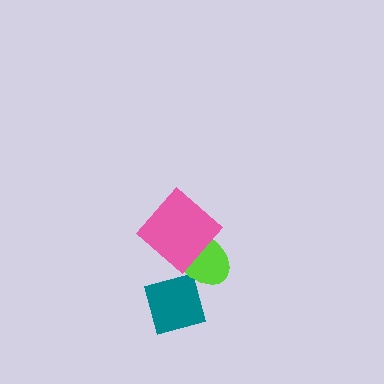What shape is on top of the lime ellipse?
The pink diamond is on top of the lime ellipse.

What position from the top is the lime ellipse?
The lime ellipse is 2nd from the top.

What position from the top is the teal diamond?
The teal diamond is 3rd from the top.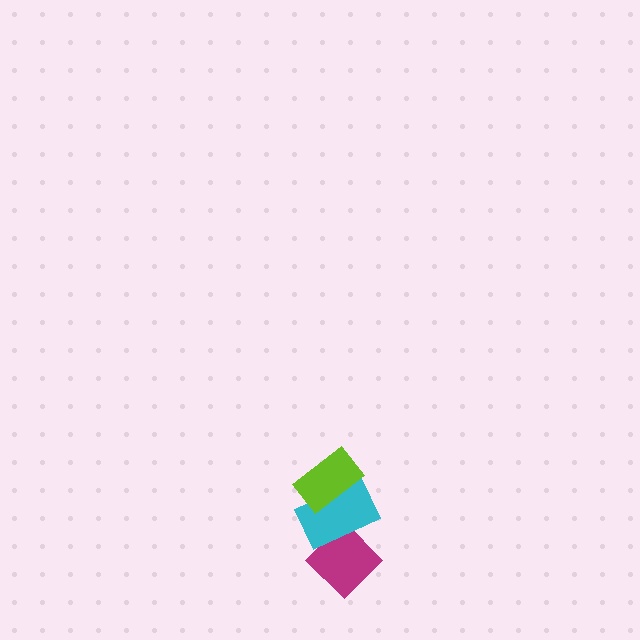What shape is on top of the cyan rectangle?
The lime rectangle is on top of the cyan rectangle.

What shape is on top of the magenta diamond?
The cyan rectangle is on top of the magenta diamond.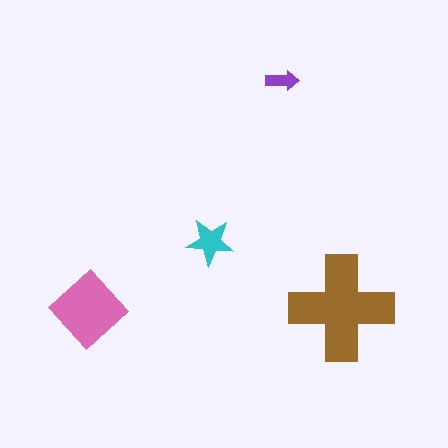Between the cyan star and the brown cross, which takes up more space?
The brown cross.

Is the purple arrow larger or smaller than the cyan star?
Smaller.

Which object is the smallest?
The purple arrow.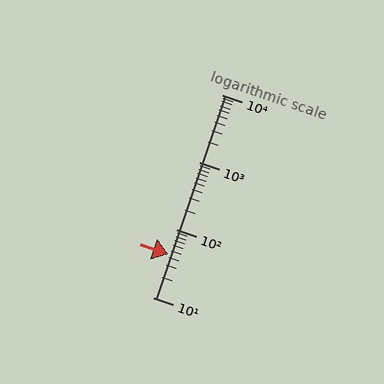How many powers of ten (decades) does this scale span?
The scale spans 3 decades, from 10 to 10000.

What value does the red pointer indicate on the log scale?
The pointer indicates approximately 44.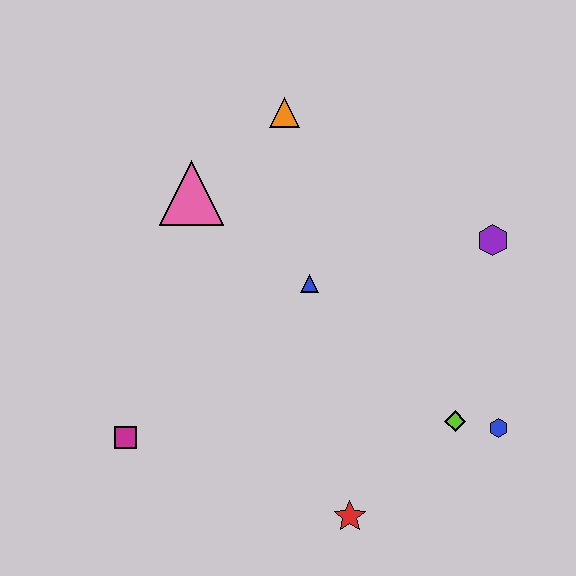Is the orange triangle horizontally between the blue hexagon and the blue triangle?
No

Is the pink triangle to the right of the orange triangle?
No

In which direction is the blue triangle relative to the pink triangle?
The blue triangle is to the right of the pink triangle.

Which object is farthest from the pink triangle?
The blue hexagon is farthest from the pink triangle.